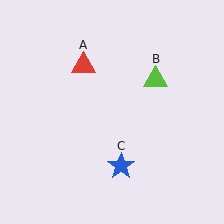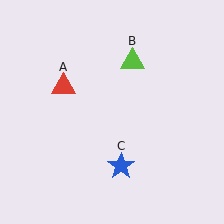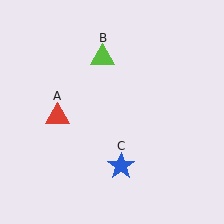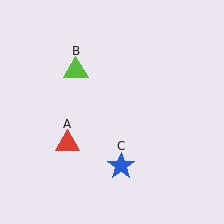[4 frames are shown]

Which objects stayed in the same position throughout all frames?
Blue star (object C) remained stationary.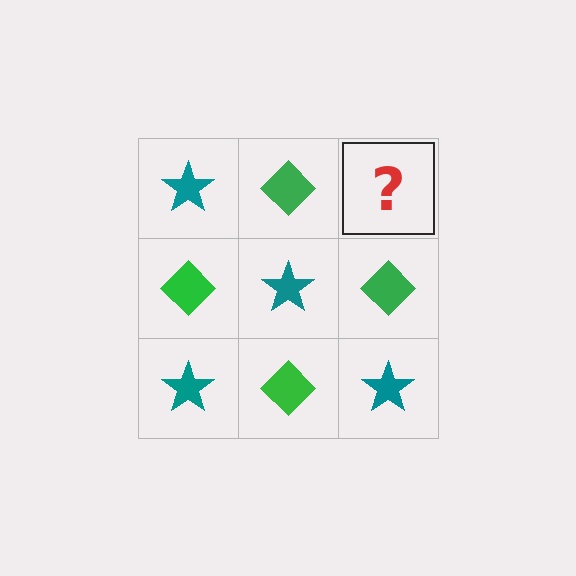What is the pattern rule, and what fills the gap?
The rule is that it alternates teal star and green diamond in a checkerboard pattern. The gap should be filled with a teal star.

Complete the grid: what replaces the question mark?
The question mark should be replaced with a teal star.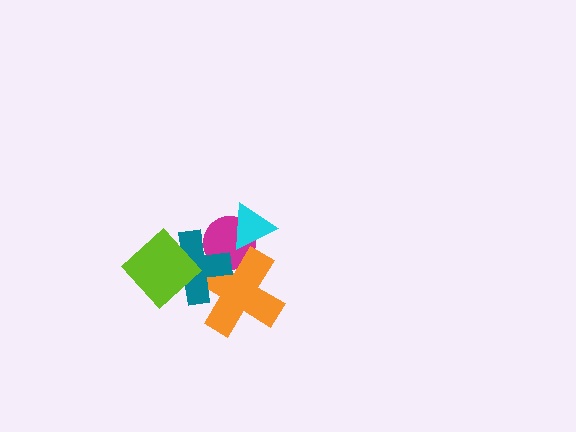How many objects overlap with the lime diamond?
1 object overlaps with the lime diamond.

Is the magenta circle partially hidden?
Yes, it is partially covered by another shape.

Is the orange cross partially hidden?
Yes, it is partially covered by another shape.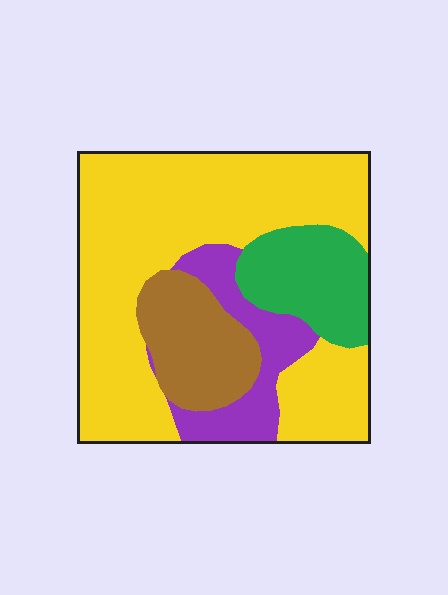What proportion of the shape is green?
Green covers about 15% of the shape.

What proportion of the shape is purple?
Purple takes up about one eighth (1/8) of the shape.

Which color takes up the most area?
Yellow, at roughly 60%.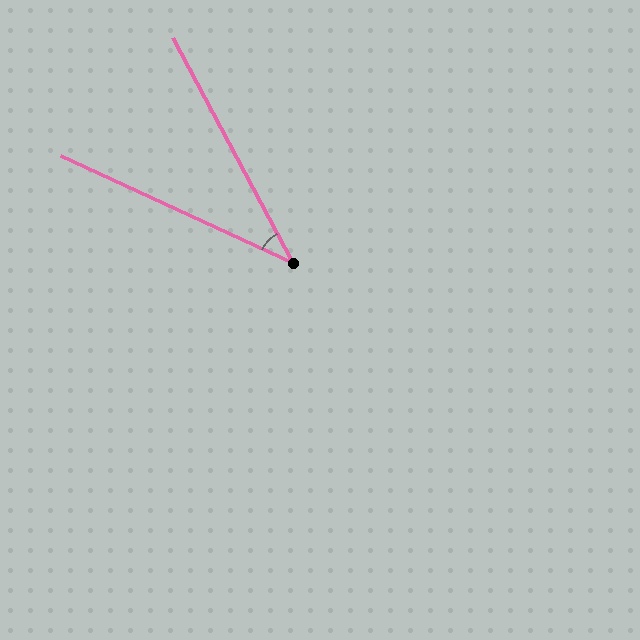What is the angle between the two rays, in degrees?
Approximately 37 degrees.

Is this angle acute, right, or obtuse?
It is acute.